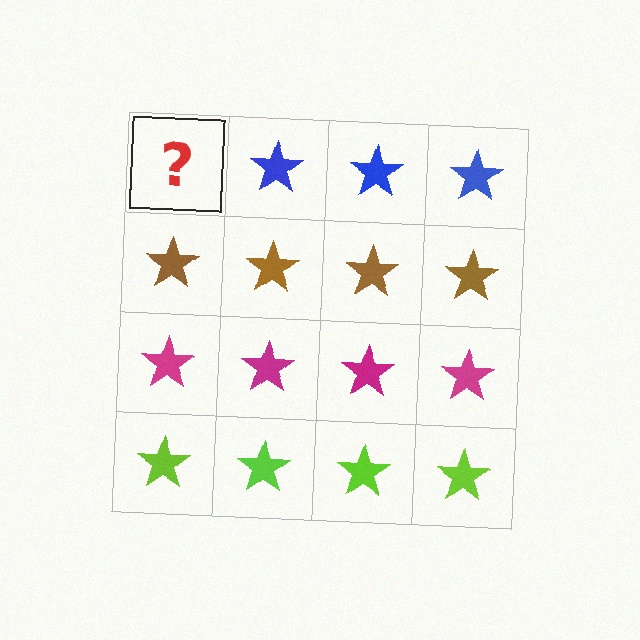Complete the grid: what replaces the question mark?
The question mark should be replaced with a blue star.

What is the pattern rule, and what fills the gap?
The rule is that each row has a consistent color. The gap should be filled with a blue star.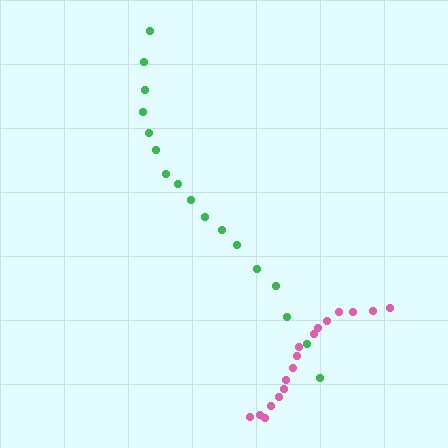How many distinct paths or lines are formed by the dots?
There are 2 distinct paths.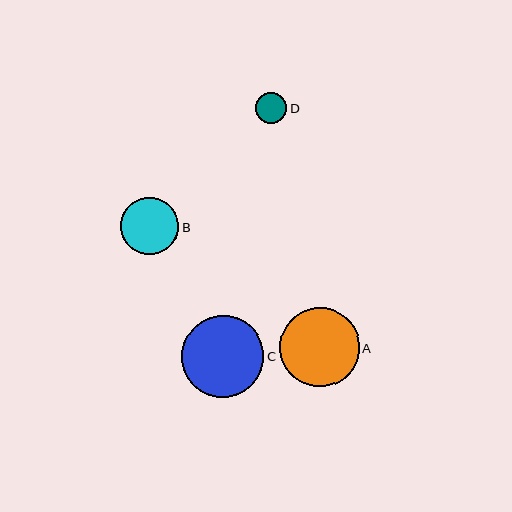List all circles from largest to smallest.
From largest to smallest: C, A, B, D.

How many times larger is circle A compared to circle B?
Circle A is approximately 1.4 times the size of circle B.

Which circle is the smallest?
Circle D is the smallest with a size of approximately 31 pixels.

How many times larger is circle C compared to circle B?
Circle C is approximately 1.4 times the size of circle B.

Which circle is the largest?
Circle C is the largest with a size of approximately 82 pixels.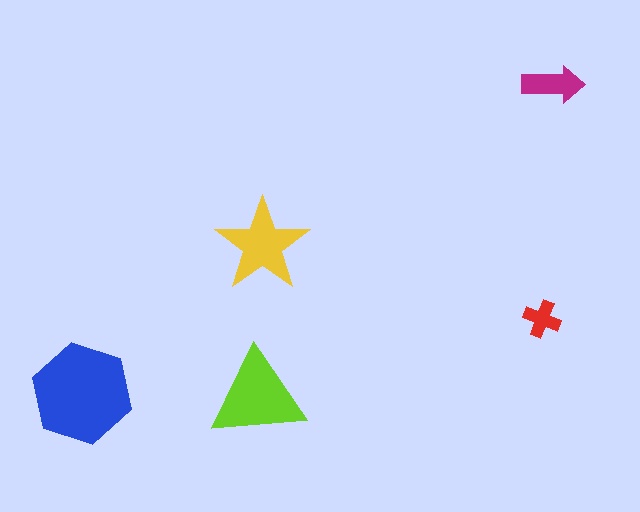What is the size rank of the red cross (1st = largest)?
5th.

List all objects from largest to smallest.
The blue hexagon, the lime triangle, the yellow star, the magenta arrow, the red cross.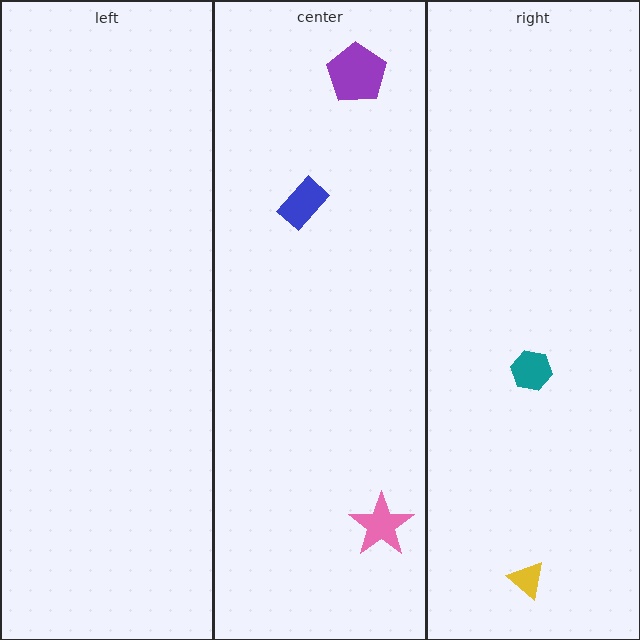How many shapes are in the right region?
2.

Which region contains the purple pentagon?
The center region.